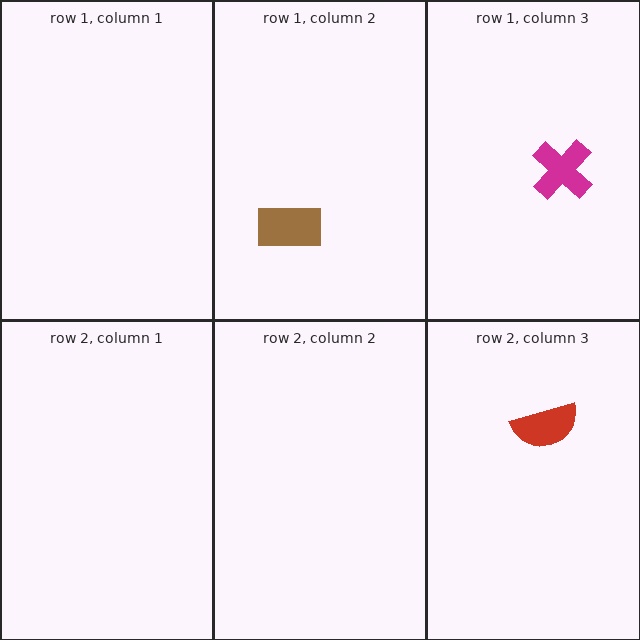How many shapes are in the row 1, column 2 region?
1.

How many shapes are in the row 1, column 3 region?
1.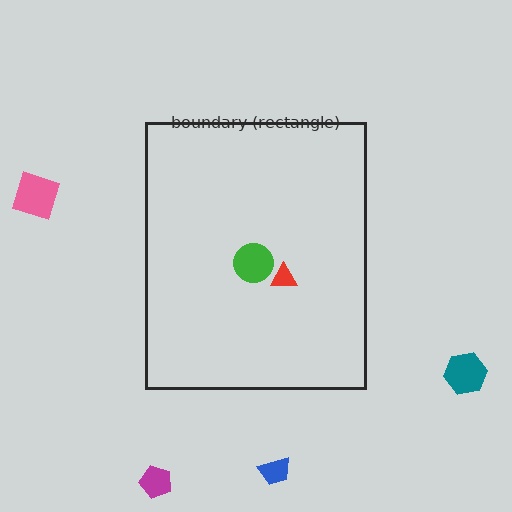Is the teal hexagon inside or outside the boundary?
Outside.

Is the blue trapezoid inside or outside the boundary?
Outside.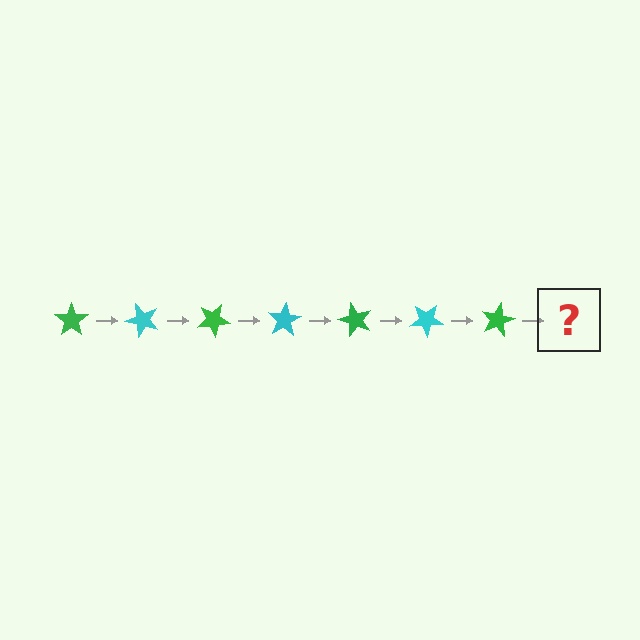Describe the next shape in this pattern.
It should be a cyan star, rotated 350 degrees from the start.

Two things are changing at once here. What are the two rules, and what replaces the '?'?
The two rules are that it rotates 50 degrees each step and the color cycles through green and cyan. The '?' should be a cyan star, rotated 350 degrees from the start.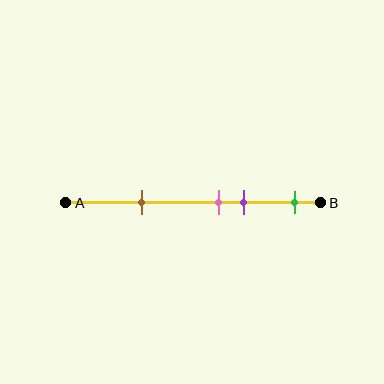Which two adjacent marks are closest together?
The pink and purple marks are the closest adjacent pair.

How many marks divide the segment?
There are 4 marks dividing the segment.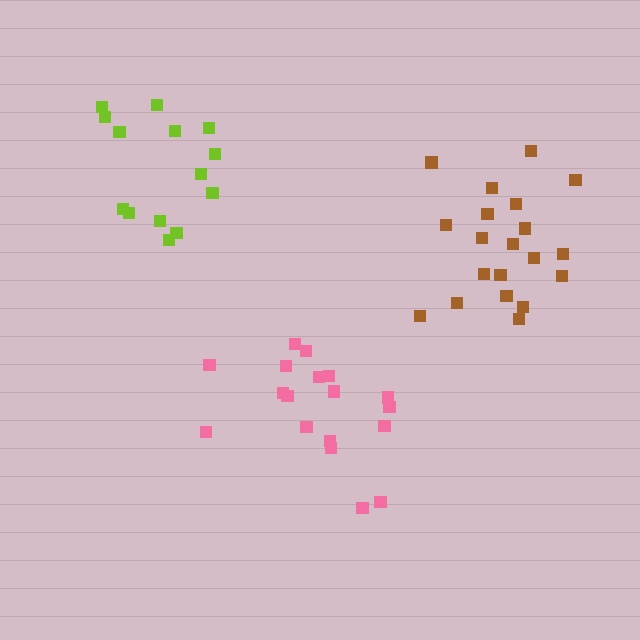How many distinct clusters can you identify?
There are 3 distinct clusters.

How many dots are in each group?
Group 1: 18 dots, Group 2: 14 dots, Group 3: 20 dots (52 total).